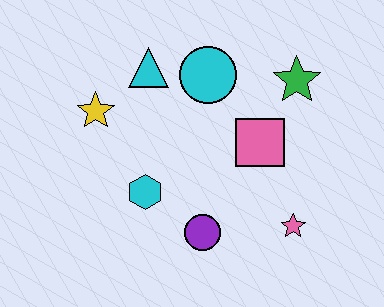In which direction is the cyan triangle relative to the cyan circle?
The cyan triangle is to the left of the cyan circle.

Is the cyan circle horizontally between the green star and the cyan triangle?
Yes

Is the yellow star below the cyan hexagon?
No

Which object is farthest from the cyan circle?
The pink star is farthest from the cyan circle.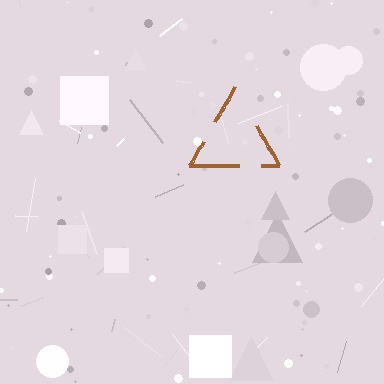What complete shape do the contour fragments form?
The contour fragments form a triangle.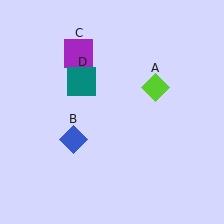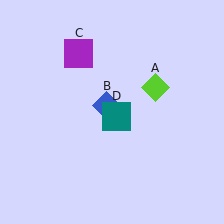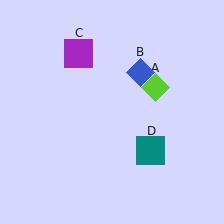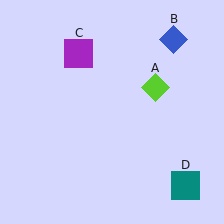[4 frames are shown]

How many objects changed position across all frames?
2 objects changed position: blue diamond (object B), teal square (object D).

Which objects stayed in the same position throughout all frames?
Lime diamond (object A) and purple square (object C) remained stationary.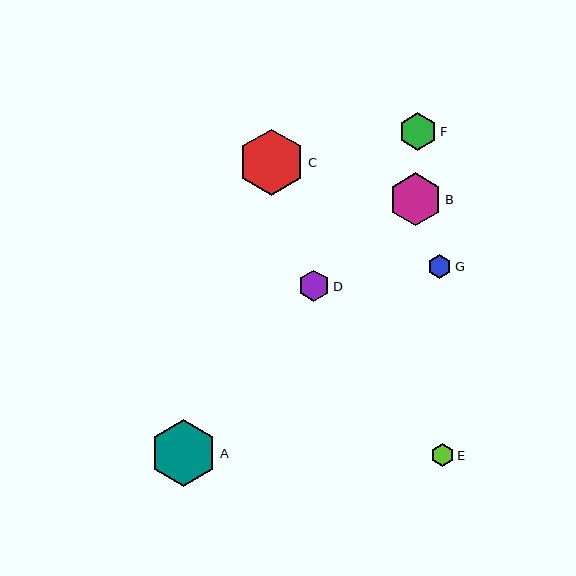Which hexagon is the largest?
Hexagon A is the largest with a size of approximately 67 pixels.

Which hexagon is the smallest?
Hexagon E is the smallest with a size of approximately 23 pixels.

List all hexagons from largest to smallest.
From largest to smallest: A, C, B, F, D, G, E.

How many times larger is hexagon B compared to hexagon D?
Hexagon B is approximately 1.7 times the size of hexagon D.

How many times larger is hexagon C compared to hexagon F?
Hexagon C is approximately 1.8 times the size of hexagon F.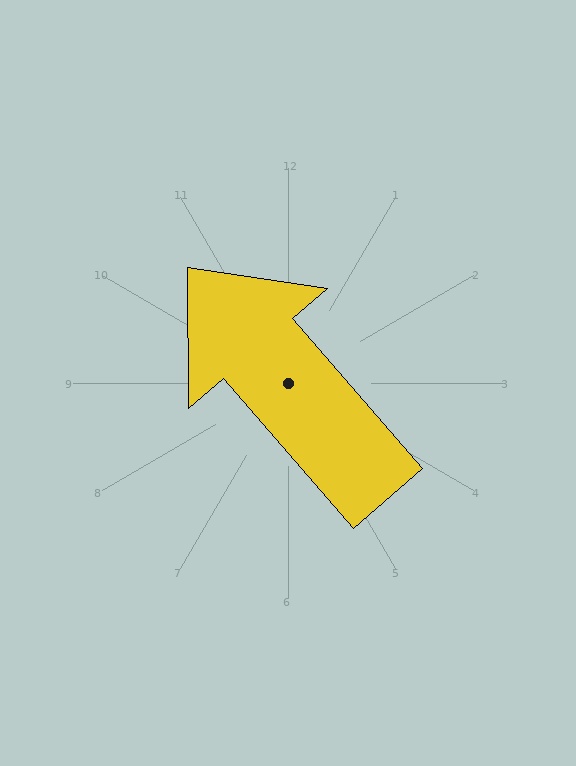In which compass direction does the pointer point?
Northwest.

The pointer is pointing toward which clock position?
Roughly 11 o'clock.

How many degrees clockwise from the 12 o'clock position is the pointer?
Approximately 319 degrees.